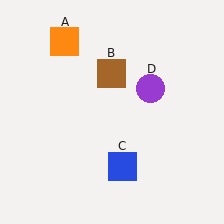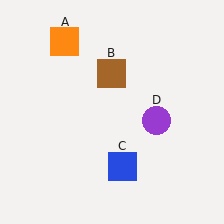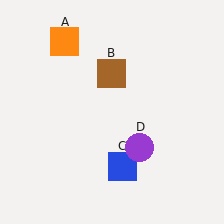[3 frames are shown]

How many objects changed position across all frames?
1 object changed position: purple circle (object D).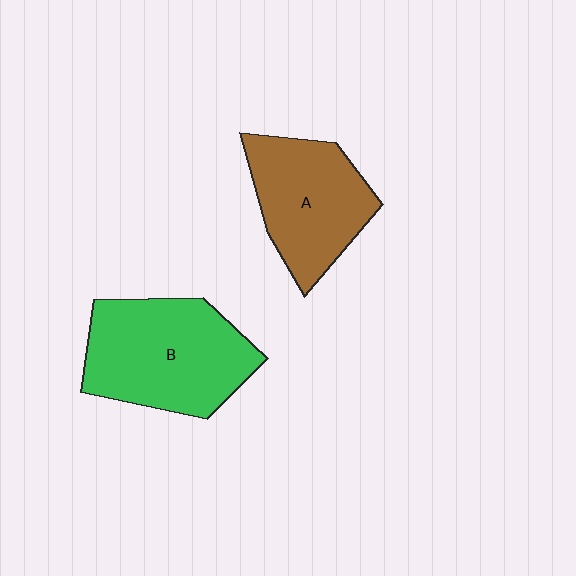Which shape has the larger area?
Shape B (green).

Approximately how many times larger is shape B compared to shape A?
Approximately 1.2 times.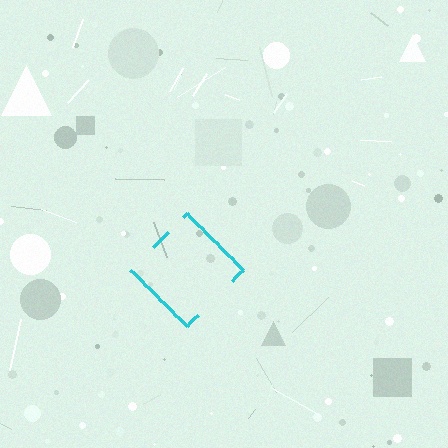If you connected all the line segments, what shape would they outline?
They would outline a diamond.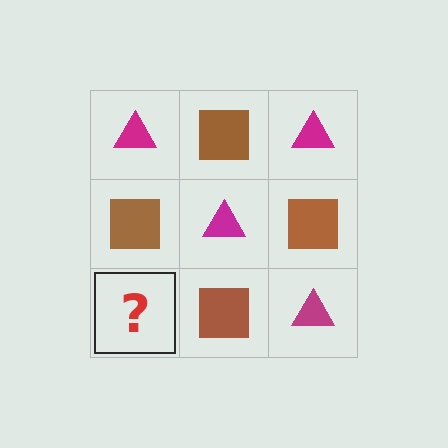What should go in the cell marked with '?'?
The missing cell should contain a magenta triangle.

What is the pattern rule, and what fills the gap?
The rule is that it alternates magenta triangle and brown square in a checkerboard pattern. The gap should be filled with a magenta triangle.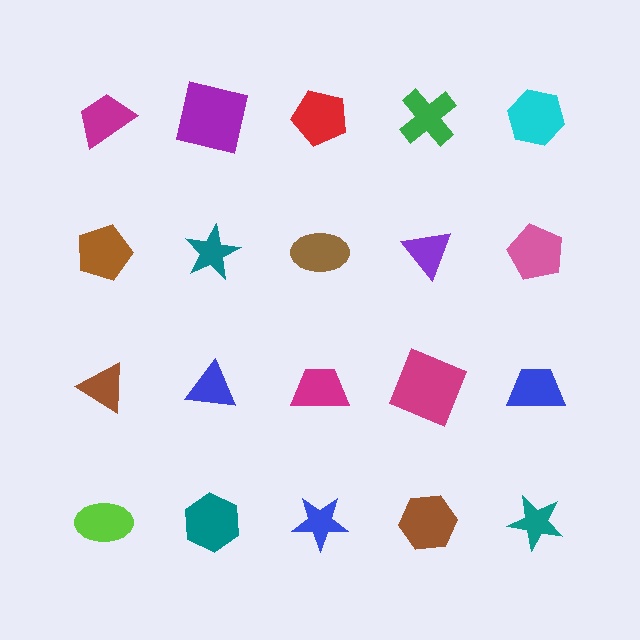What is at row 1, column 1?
A magenta trapezoid.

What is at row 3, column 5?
A blue trapezoid.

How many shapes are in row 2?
5 shapes.